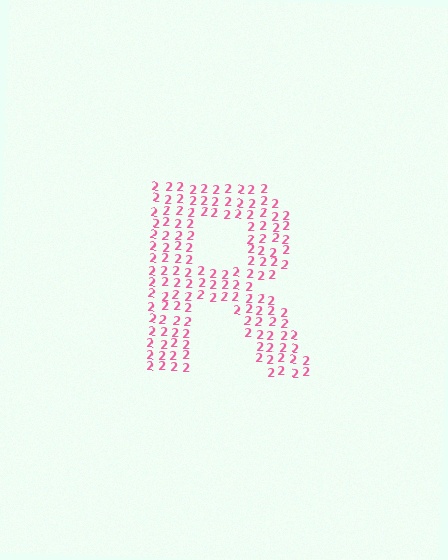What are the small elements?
The small elements are digit 2's.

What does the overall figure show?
The overall figure shows the letter R.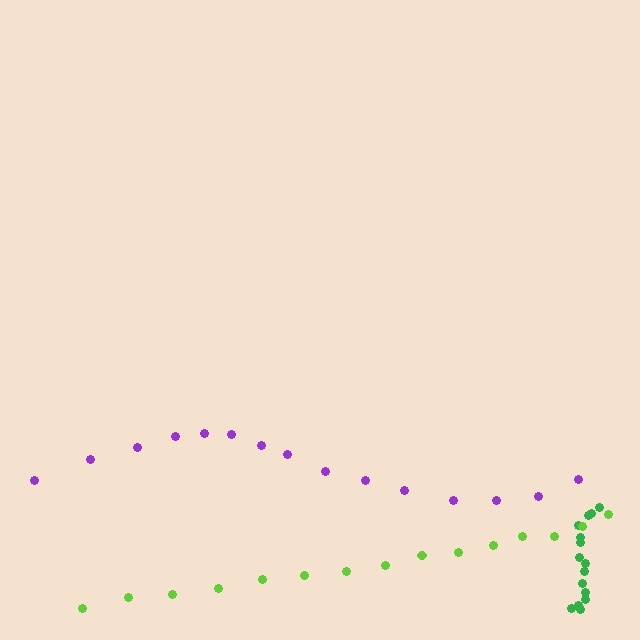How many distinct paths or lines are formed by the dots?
There are 3 distinct paths.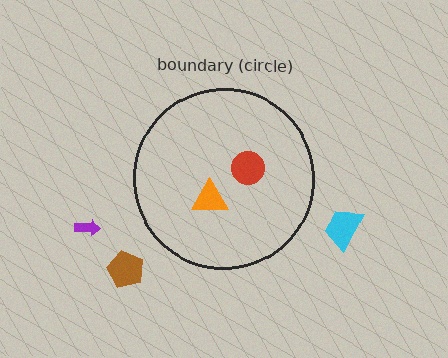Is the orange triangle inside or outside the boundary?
Inside.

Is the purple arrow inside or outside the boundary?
Outside.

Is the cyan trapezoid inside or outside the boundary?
Outside.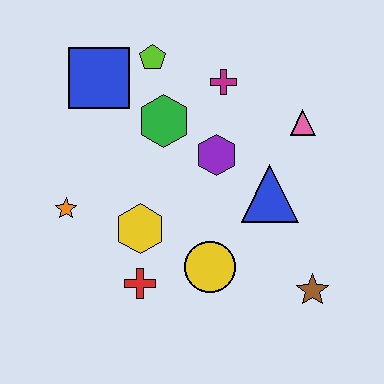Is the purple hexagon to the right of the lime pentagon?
Yes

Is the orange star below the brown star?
No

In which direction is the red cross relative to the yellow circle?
The red cross is to the left of the yellow circle.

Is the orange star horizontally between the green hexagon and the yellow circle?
No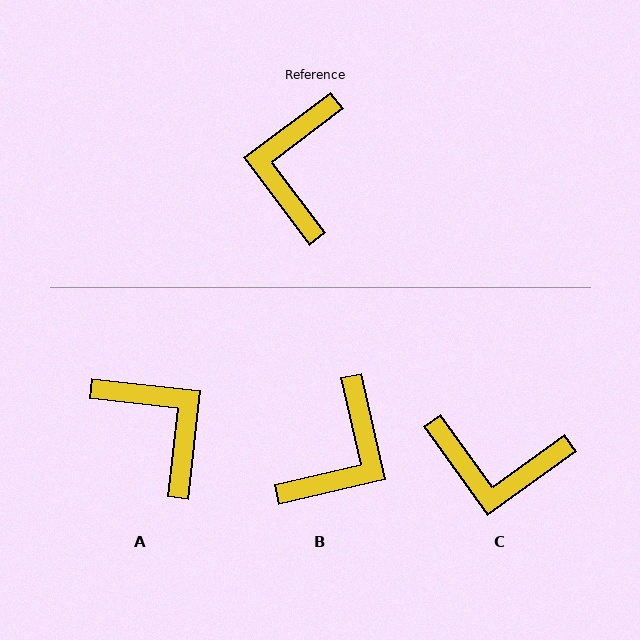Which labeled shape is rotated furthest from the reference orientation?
B, about 156 degrees away.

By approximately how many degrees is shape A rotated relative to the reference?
Approximately 133 degrees clockwise.